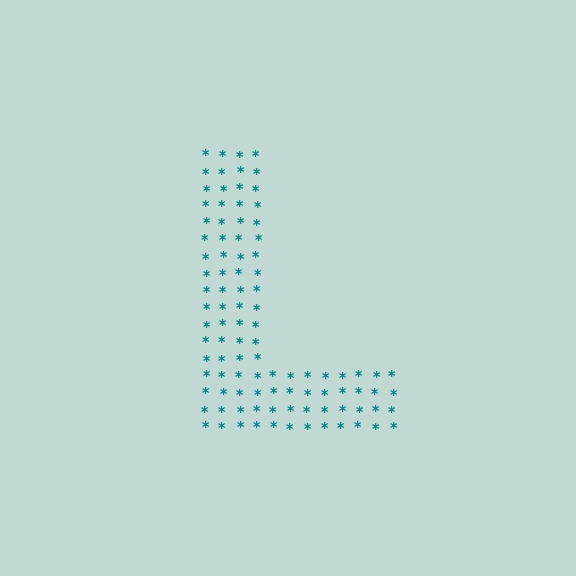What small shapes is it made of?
It is made of small asterisks.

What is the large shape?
The large shape is the letter L.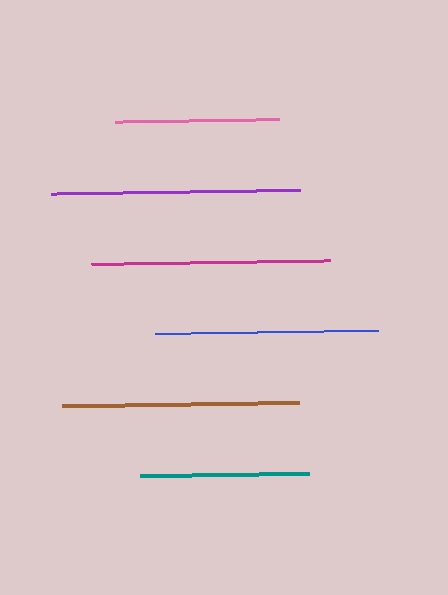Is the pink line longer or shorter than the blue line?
The blue line is longer than the pink line.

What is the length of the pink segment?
The pink segment is approximately 164 pixels long.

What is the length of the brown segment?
The brown segment is approximately 237 pixels long.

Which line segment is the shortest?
The pink line is the shortest at approximately 164 pixels.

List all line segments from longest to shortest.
From longest to shortest: purple, magenta, brown, blue, teal, pink.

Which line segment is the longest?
The purple line is the longest at approximately 249 pixels.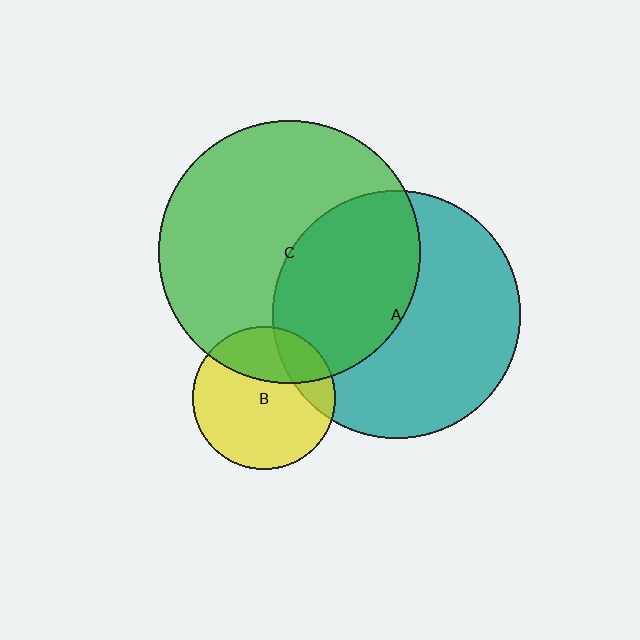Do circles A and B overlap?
Yes.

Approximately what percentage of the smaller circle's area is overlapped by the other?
Approximately 20%.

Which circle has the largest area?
Circle C (green).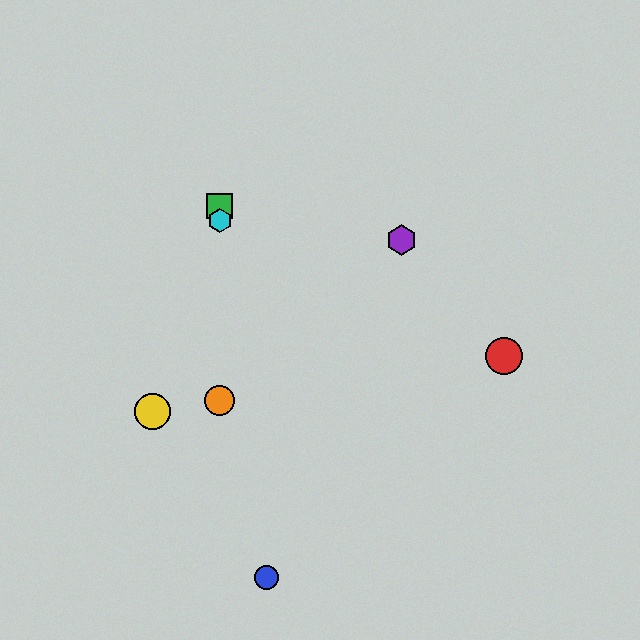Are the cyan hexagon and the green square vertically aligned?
Yes, both are at x≈220.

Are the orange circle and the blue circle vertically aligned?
No, the orange circle is at x≈220 and the blue circle is at x≈266.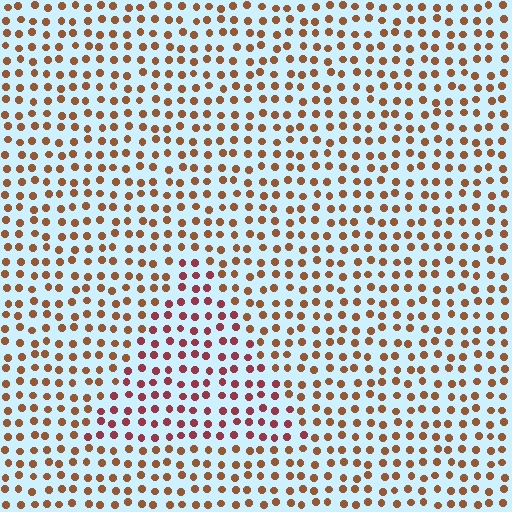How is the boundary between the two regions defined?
The boundary is defined purely by a slight shift in hue (about 34 degrees). Spacing, size, and orientation are identical on both sides.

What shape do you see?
I see a triangle.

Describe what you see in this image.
The image is filled with small brown elements in a uniform arrangement. A triangle-shaped region is visible where the elements are tinted to a slightly different hue, forming a subtle color boundary.